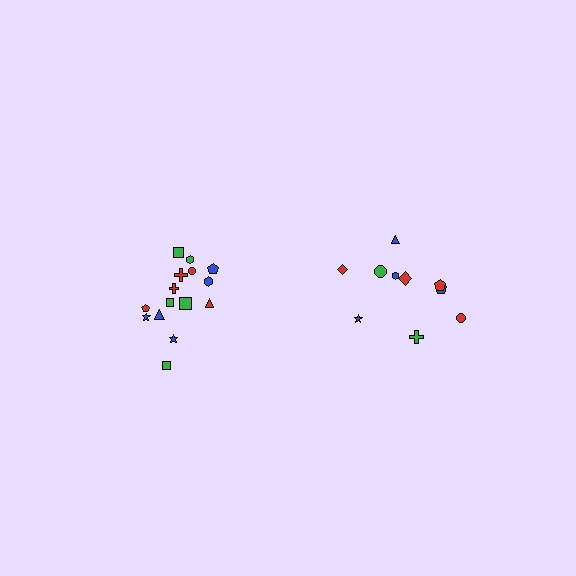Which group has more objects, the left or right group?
The left group.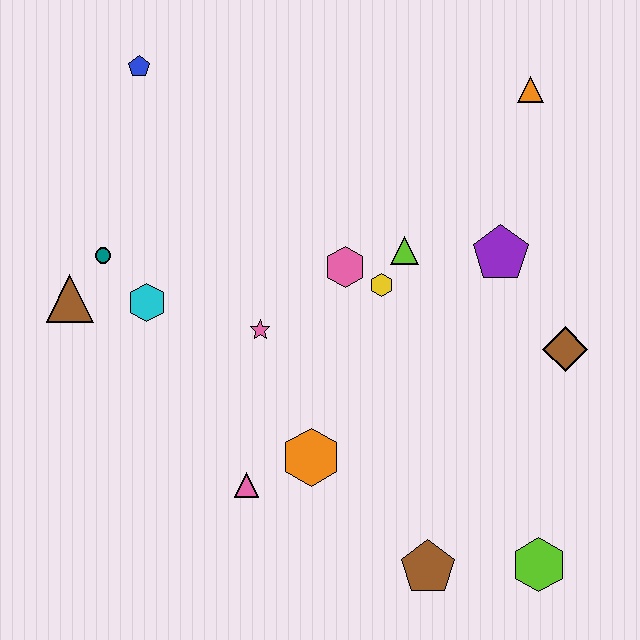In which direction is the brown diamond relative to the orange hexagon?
The brown diamond is to the right of the orange hexagon.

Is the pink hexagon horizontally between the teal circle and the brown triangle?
No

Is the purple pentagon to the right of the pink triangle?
Yes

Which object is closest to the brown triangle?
The teal circle is closest to the brown triangle.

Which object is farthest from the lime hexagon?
The blue pentagon is farthest from the lime hexagon.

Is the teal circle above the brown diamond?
Yes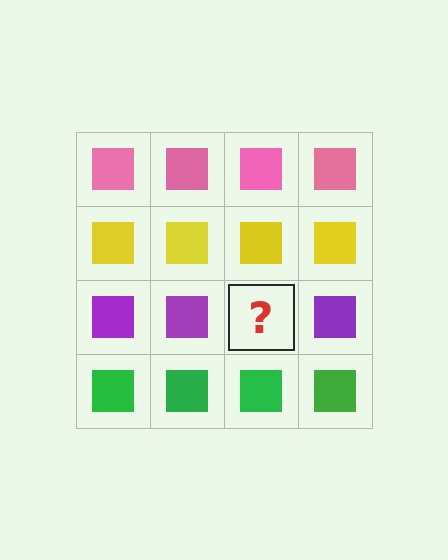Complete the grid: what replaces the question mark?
The question mark should be replaced with a purple square.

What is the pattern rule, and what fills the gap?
The rule is that each row has a consistent color. The gap should be filled with a purple square.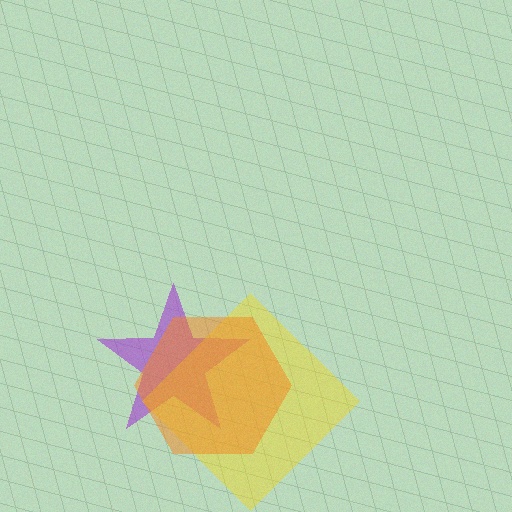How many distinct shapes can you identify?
There are 3 distinct shapes: a purple star, a yellow diamond, an orange hexagon.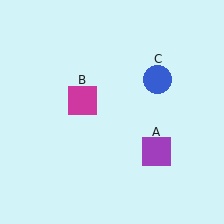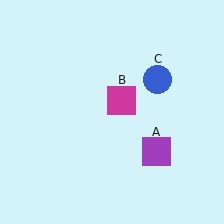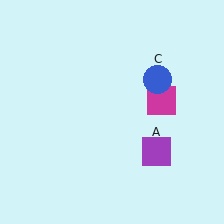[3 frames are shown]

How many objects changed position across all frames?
1 object changed position: magenta square (object B).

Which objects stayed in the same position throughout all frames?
Purple square (object A) and blue circle (object C) remained stationary.